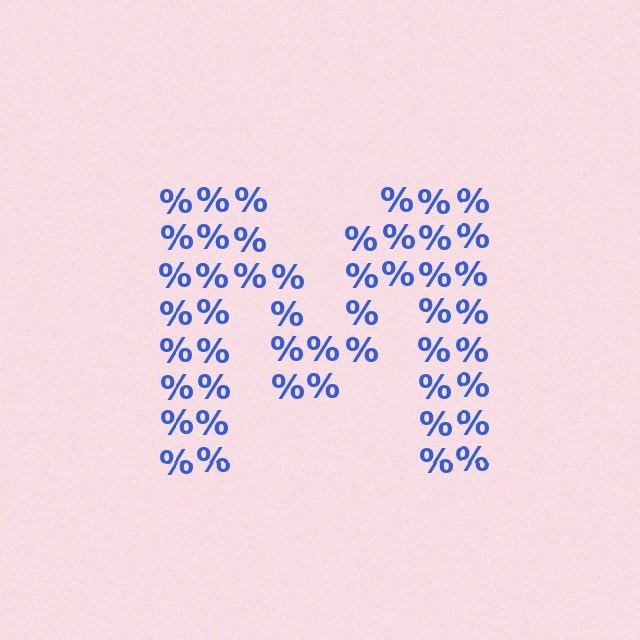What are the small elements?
The small elements are percent signs.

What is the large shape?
The large shape is the letter M.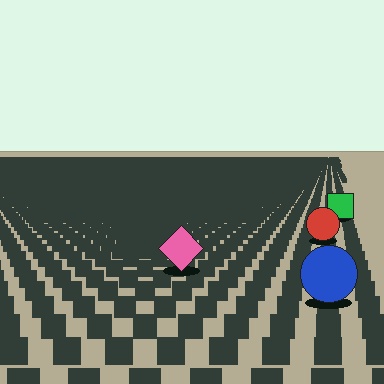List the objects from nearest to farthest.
From nearest to farthest: the blue circle, the pink diamond, the red circle, the green square.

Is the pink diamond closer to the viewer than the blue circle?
No. The blue circle is closer — you can tell from the texture gradient: the ground texture is coarser near it.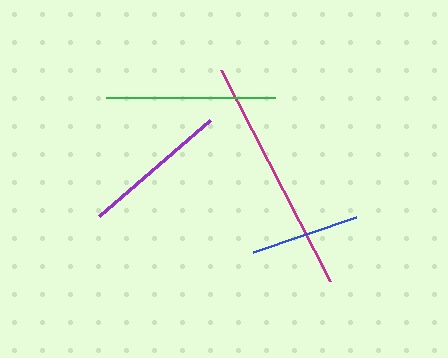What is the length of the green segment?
The green segment is approximately 169 pixels long.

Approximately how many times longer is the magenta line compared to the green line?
The magenta line is approximately 1.4 times the length of the green line.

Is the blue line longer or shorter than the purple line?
The purple line is longer than the blue line.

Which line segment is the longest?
The magenta line is the longest at approximately 238 pixels.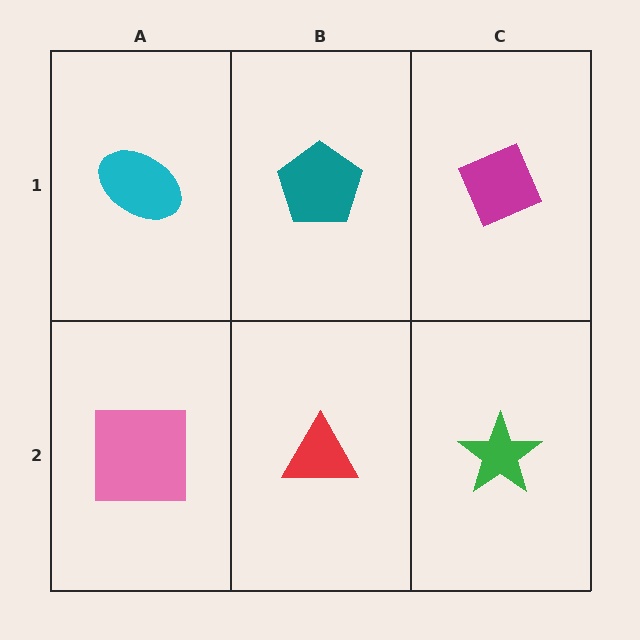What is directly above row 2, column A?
A cyan ellipse.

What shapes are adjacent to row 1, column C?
A green star (row 2, column C), a teal pentagon (row 1, column B).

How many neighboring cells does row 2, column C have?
2.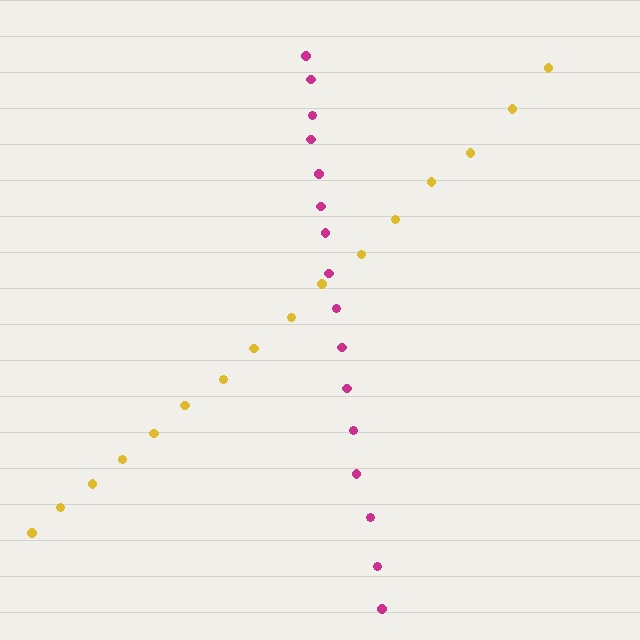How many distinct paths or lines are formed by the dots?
There are 2 distinct paths.